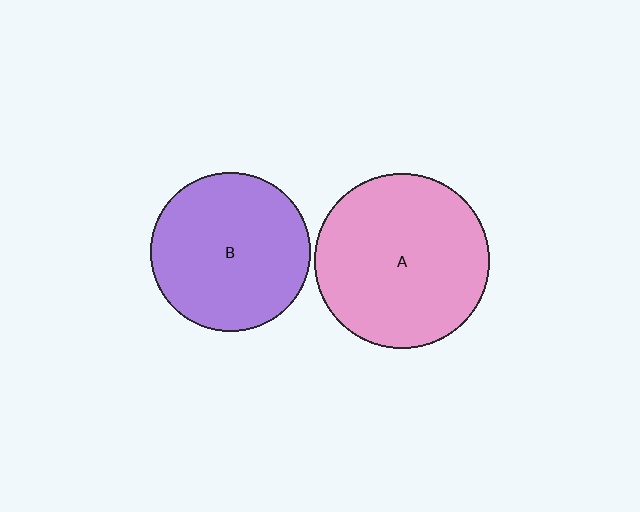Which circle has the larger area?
Circle A (pink).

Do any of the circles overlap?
No, none of the circles overlap.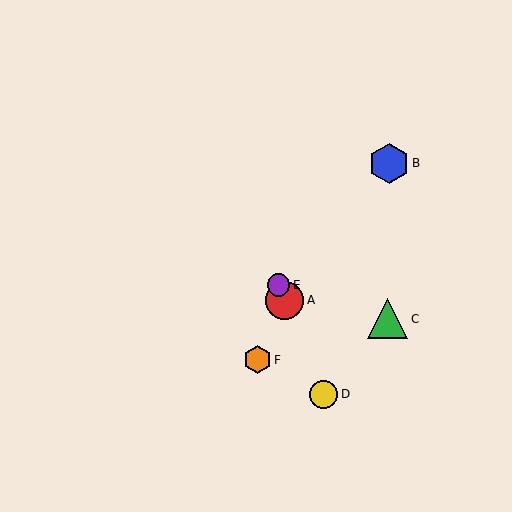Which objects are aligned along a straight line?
Objects A, D, E are aligned along a straight line.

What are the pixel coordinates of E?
Object E is at (278, 285).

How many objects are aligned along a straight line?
3 objects (A, D, E) are aligned along a straight line.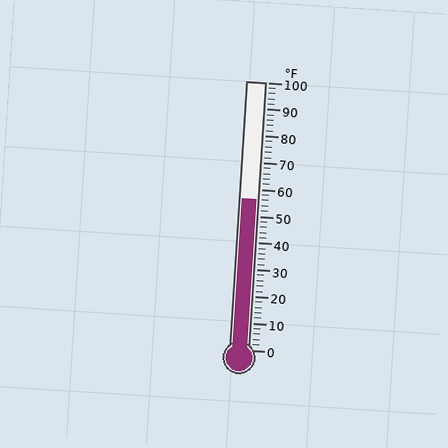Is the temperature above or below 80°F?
The temperature is below 80°F.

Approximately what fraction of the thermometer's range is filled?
The thermometer is filled to approximately 55% of its range.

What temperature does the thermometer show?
The thermometer shows approximately 56°F.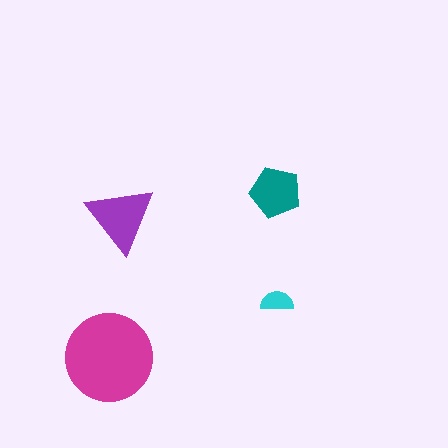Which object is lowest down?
The magenta circle is bottommost.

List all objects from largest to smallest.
The magenta circle, the purple triangle, the teal pentagon, the cyan semicircle.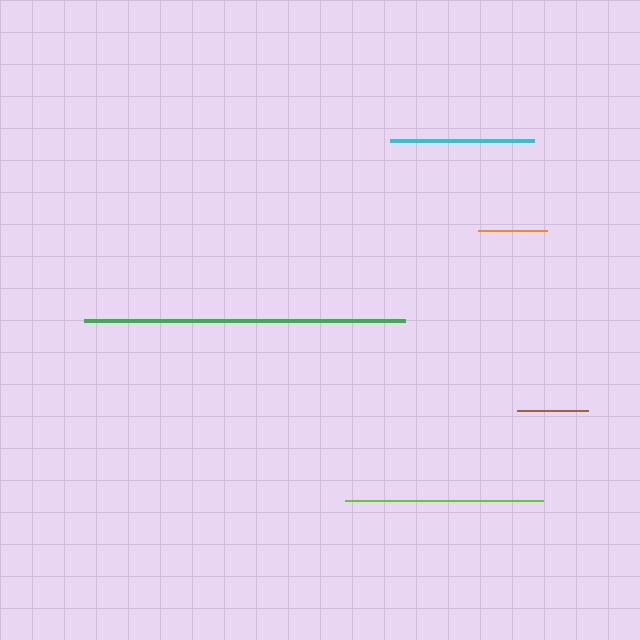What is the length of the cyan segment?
The cyan segment is approximately 143 pixels long.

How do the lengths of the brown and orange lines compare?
The brown and orange lines are approximately the same length.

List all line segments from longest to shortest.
From longest to shortest: green, lime, cyan, brown, orange.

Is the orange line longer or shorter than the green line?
The green line is longer than the orange line.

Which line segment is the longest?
The green line is the longest at approximately 320 pixels.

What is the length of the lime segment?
The lime segment is approximately 199 pixels long.